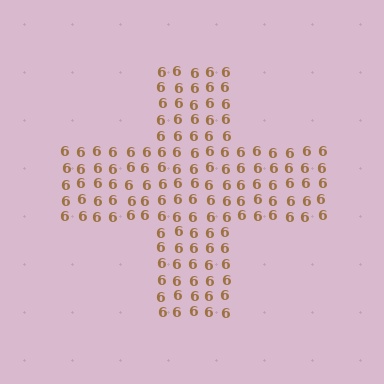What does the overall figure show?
The overall figure shows a cross.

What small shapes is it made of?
It is made of small digit 6's.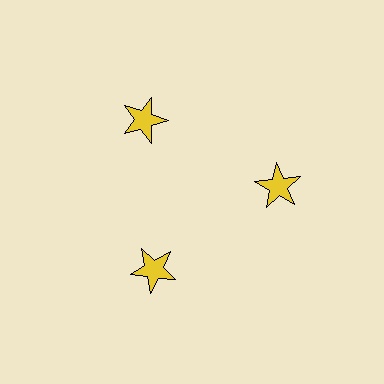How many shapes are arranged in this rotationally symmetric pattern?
There are 3 shapes, arranged in 3 groups of 1.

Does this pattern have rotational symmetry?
Yes, this pattern has 3-fold rotational symmetry. It looks the same after rotating 120 degrees around the center.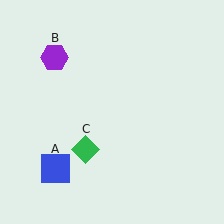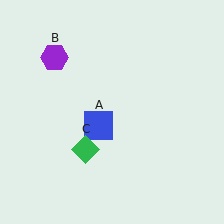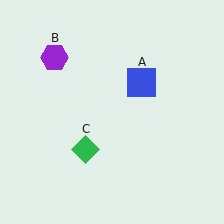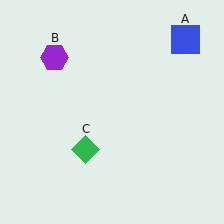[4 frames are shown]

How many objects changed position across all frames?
1 object changed position: blue square (object A).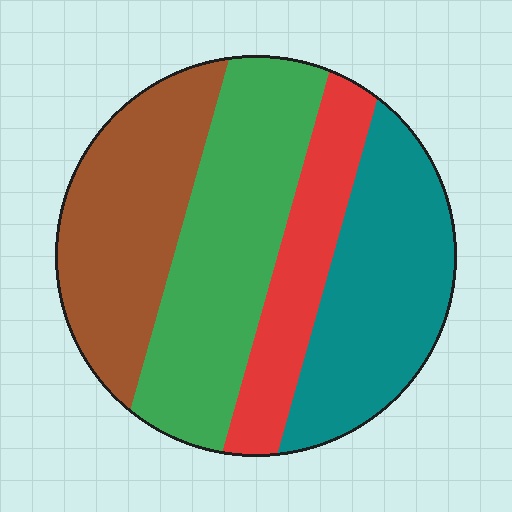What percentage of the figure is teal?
Teal takes up between a quarter and a half of the figure.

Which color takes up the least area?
Red, at roughly 15%.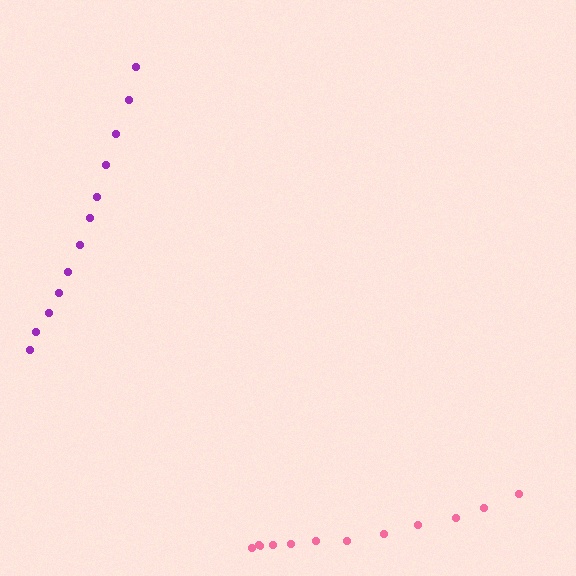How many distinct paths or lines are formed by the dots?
There are 2 distinct paths.